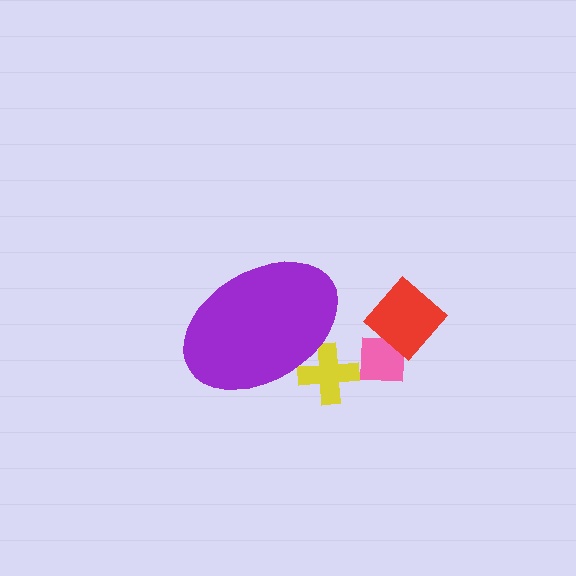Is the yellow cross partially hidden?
Yes, the yellow cross is partially hidden behind the purple ellipse.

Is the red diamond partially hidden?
No, the red diamond is fully visible.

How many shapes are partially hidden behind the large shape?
1 shape is partially hidden.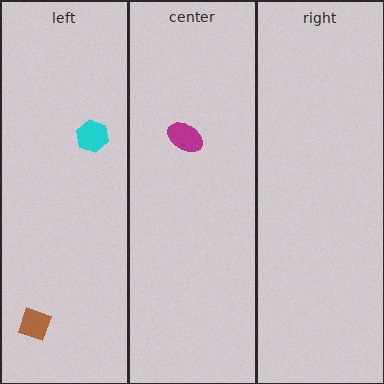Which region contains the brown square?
The left region.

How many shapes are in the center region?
1.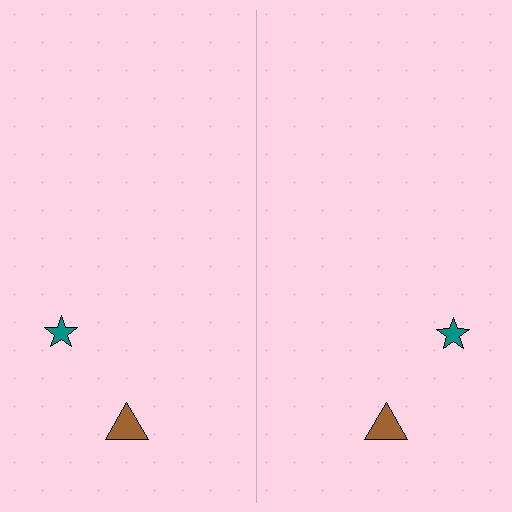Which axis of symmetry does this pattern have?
The pattern has a vertical axis of symmetry running through the center of the image.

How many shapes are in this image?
There are 4 shapes in this image.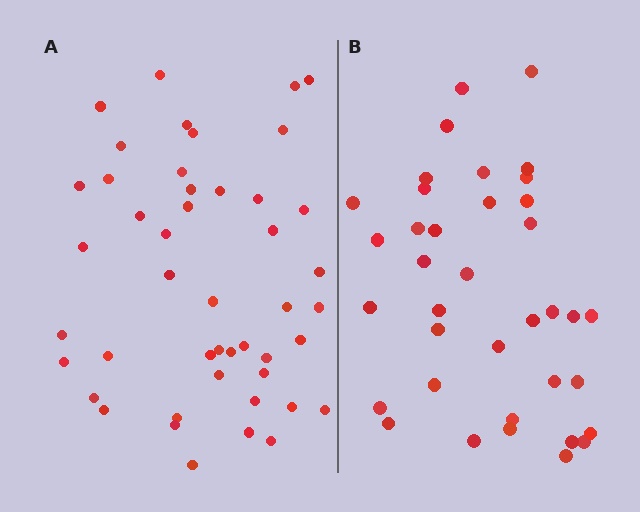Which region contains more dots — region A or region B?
Region A (the left region) has more dots.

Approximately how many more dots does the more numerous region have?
Region A has roughly 8 or so more dots than region B.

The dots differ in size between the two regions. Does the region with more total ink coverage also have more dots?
No. Region B has more total ink coverage because its dots are larger, but region A actually contains more individual dots. Total area can be misleading — the number of items is what matters here.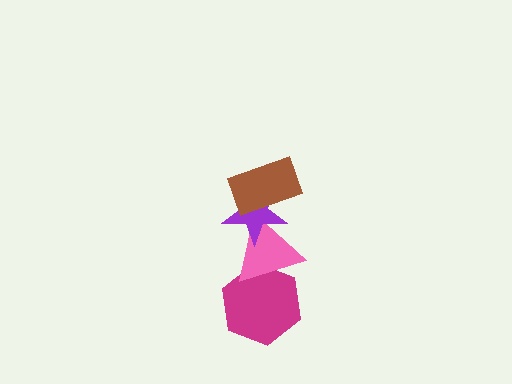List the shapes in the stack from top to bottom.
From top to bottom: the brown rectangle, the purple star, the pink triangle, the magenta hexagon.